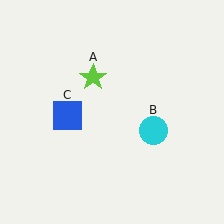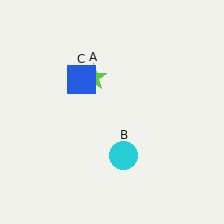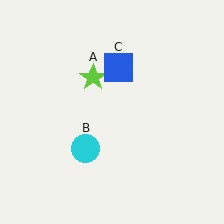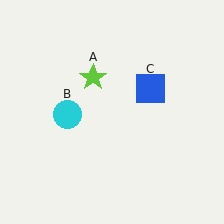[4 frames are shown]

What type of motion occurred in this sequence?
The cyan circle (object B), blue square (object C) rotated clockwise around the center of the scene.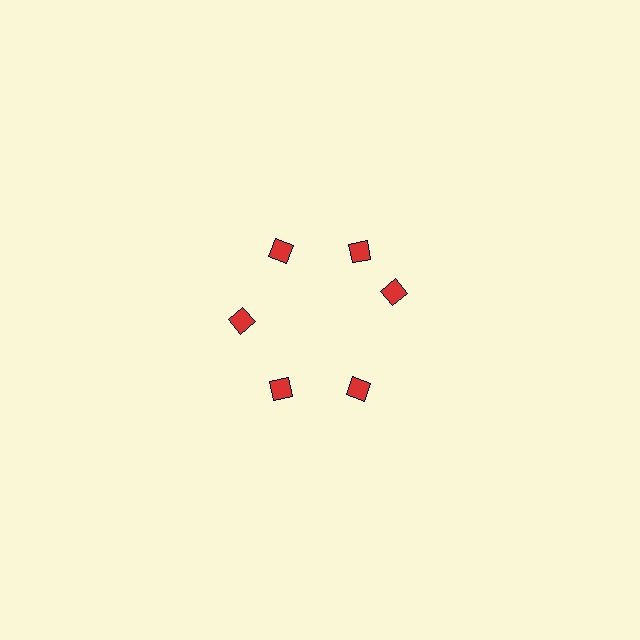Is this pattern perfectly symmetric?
No. The 6 red diamonds are arranged in a ring, but one element near the 3 o'clock position is rotated out of alignment along the ring, breaking the 6-fold rotational symmetry.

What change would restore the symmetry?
The symmetry would be restored by rotating it back into even spacing with its neighbors so that all 6 diamonds sit at equal angles and equal distance from the center.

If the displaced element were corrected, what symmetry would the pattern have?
It would have 6-fold rotational symmetry — the pattern would map onto itself every 60 degrees.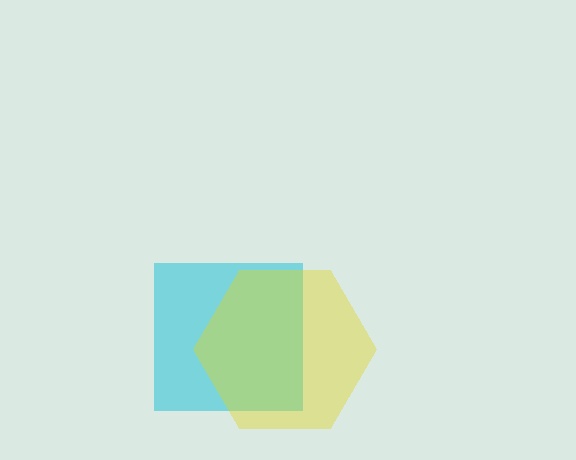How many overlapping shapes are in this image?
There are 2 overlapping shapes in the image.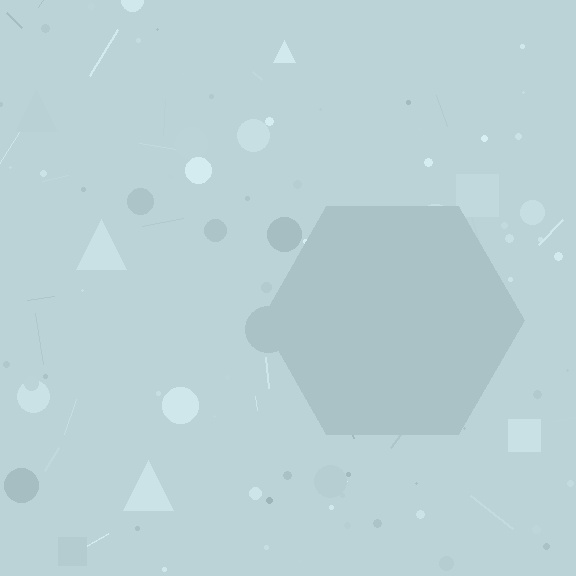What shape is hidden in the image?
A hexagon is hidden in the image.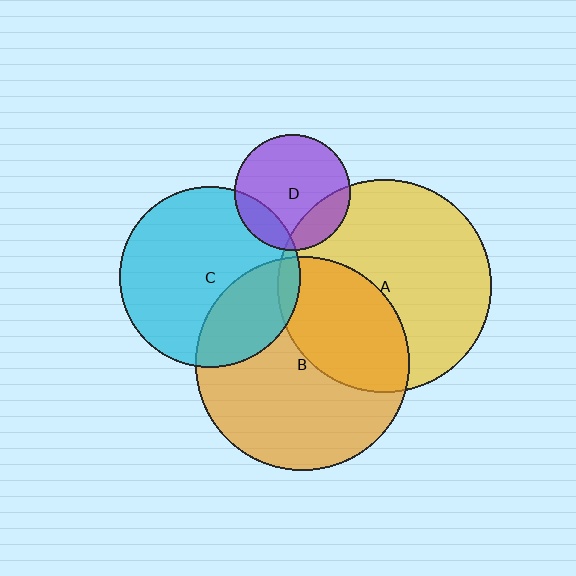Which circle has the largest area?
Circle A (yellow).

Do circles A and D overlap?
Yes.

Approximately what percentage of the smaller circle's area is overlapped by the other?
Approximately 20%.